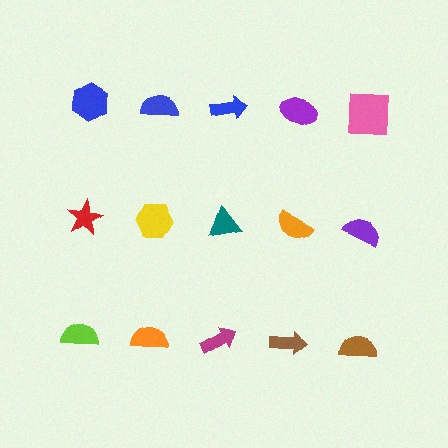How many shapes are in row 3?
5 shapes.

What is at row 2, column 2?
A yellow hexagon.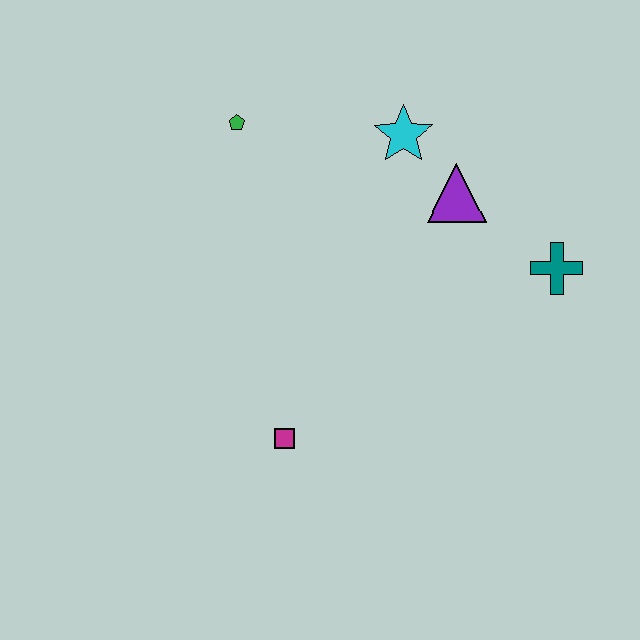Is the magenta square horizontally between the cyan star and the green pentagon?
Yes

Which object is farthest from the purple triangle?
The magenta square is farthest from the purple triangle.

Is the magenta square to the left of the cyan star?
Yes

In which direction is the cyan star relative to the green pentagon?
The cyan star is to the right of the green pentagon.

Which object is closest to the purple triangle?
The cyan star is closest to the purple triangle.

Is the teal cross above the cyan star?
No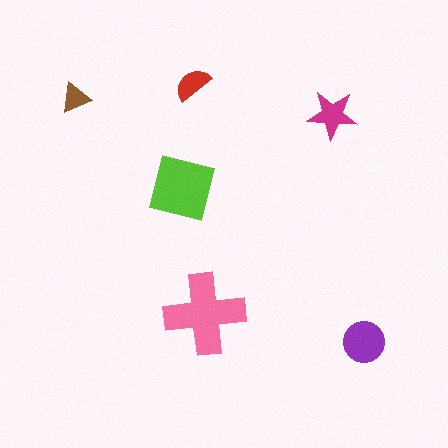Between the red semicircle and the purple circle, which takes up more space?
The purple circle.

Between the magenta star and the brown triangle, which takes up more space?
The magenta star.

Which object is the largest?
The pink cross.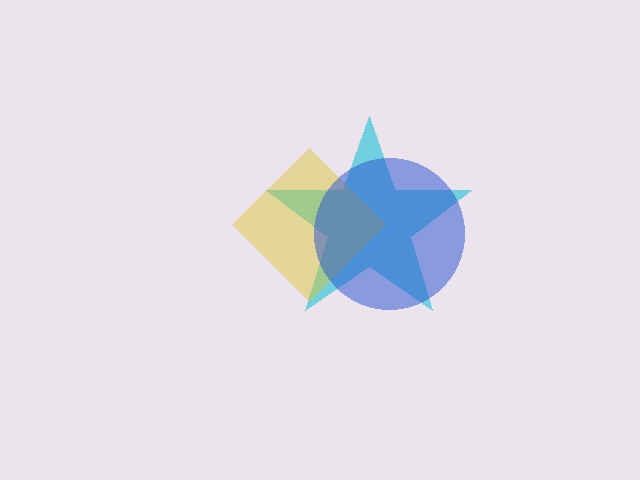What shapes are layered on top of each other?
The layered shapes are: a cyan star, a yellow diamond, a blue circle.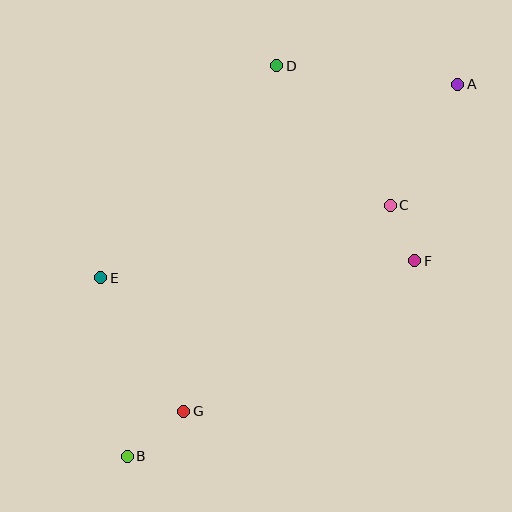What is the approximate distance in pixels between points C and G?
The distance between C and G is approximately 292 pixels.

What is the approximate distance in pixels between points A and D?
The distance between A and D is approximately 182 pixels.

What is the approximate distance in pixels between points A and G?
The distance between A and G is approximately 426 pixels.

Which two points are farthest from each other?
Points A and B are farthest from each other.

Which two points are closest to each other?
Points C and F are closest to each other.